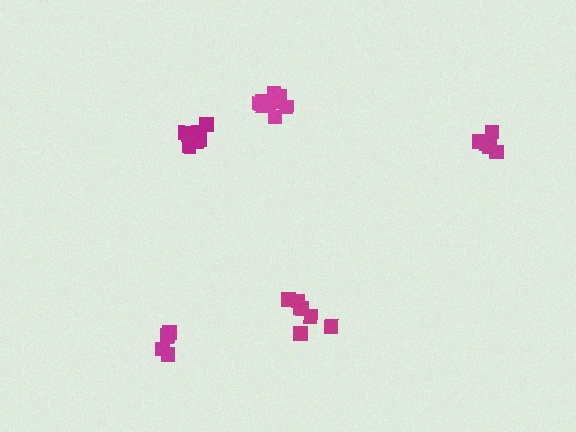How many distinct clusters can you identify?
There are 5 distinct clusters.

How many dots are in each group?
Group 1: 7 dots, Group 2: 11 dots, Group 3: 10 dots, Group 4: 7 dots, Group 5: 6 dots (41 total).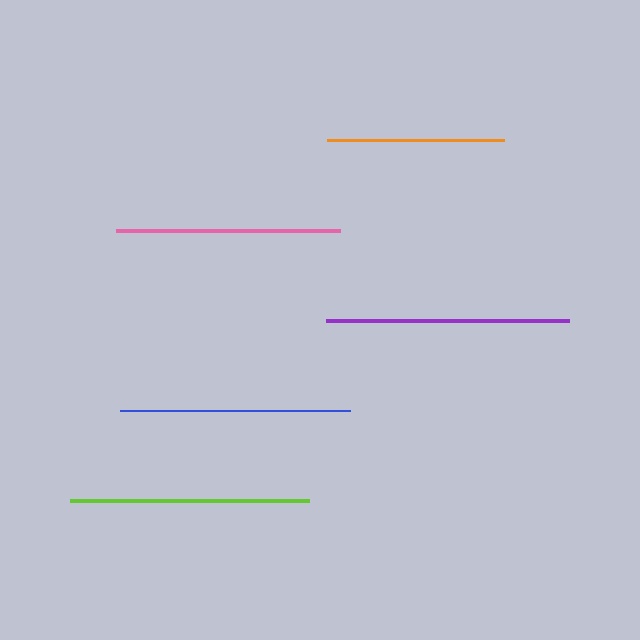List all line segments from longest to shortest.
From longest to shortest: purple, lime, blue, pink, orange.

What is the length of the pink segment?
The pink segment is approximately 224 pixels long.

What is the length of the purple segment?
The purple segment is approximately 243 pixels long.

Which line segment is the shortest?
The orange line is the shortest at approximately 177 pixels.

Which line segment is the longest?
The purple line is the longest at approximately 243 pixels.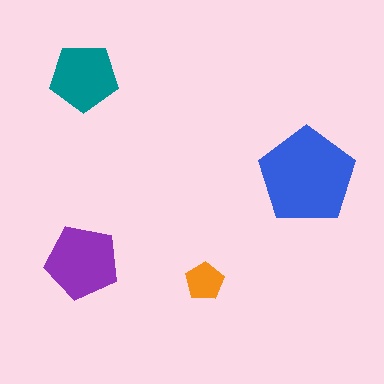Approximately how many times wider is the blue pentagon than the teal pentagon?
About 1.5 times wider.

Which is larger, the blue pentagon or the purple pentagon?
The blue one.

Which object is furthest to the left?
The purple pentagon is leftmost.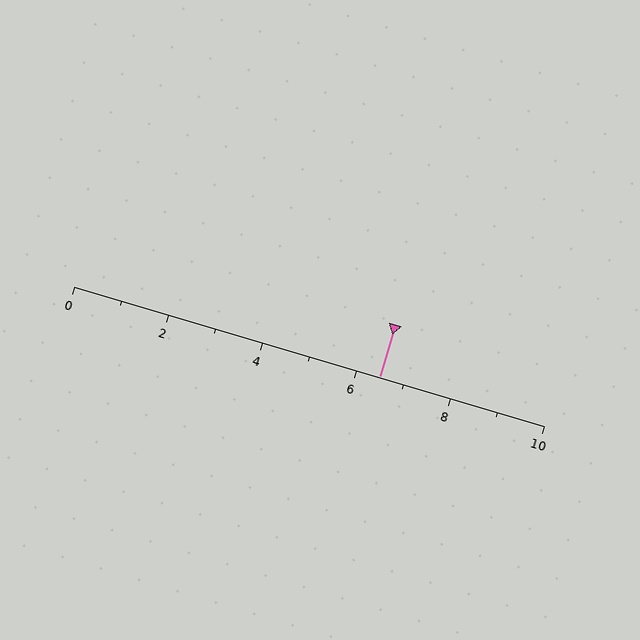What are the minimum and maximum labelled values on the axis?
The axis runs from 0 to 10.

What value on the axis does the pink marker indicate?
The marker indicates approximately 6.5.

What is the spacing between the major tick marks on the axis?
The major ticks are spaced 2 apart.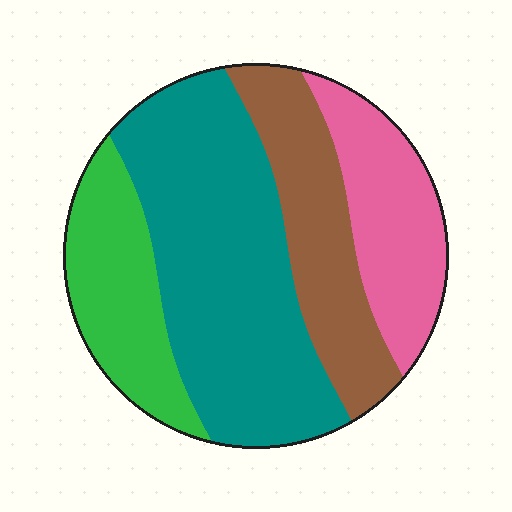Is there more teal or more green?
Teal.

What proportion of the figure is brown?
Brown covers about 20% of the figure.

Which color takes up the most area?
Teal, at roughly 45%.